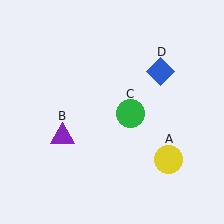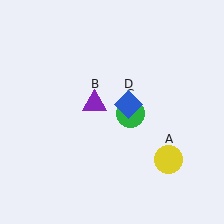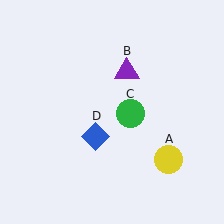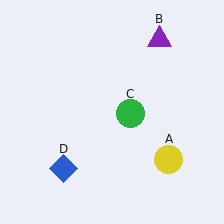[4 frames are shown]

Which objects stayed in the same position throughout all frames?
Yellow circle (object A) and green circle (object C) remained stationary.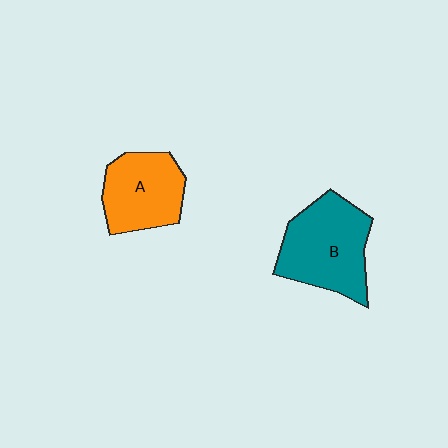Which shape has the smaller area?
Shape A (orange).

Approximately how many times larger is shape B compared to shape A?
Approximately 1.3 times.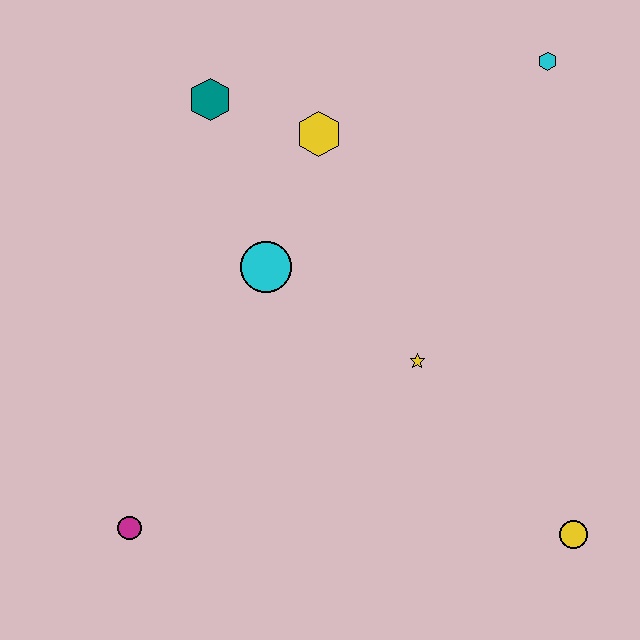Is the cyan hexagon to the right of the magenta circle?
Yes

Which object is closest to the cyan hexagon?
The yellow hexagon is closest to the cyan hexagon.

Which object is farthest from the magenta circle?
The cyan hexagon is farthest from the magenta circle.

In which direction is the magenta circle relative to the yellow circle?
The magenta circle is to the left of the yellow circle.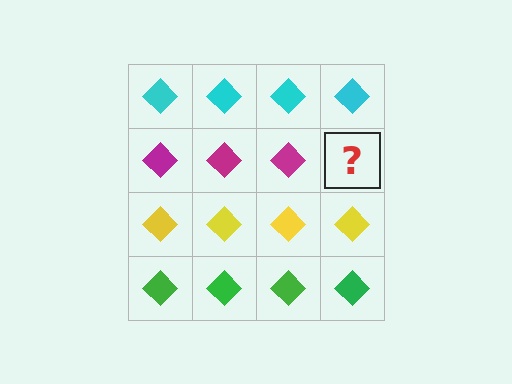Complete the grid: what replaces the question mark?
The question mark should be replaced with a magenta diamond.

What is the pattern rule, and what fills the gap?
The rule is that each row has a consistent color. The gap should be filled with a magenta diamond.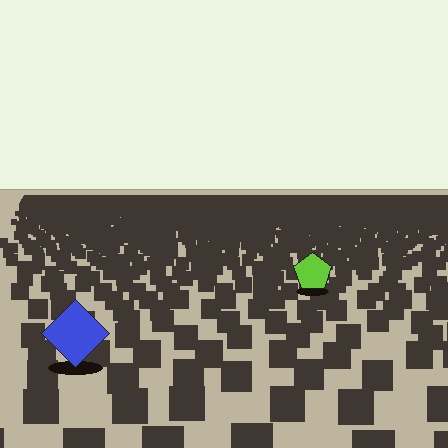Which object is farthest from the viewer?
The lime pentagon is farthest from the viewer. It appears smaller and the ground texture around it is denser.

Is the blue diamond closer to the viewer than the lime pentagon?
Yes. The blue diamond is closer — you can tell from the texture gradient: the ground texture is coarser near it.